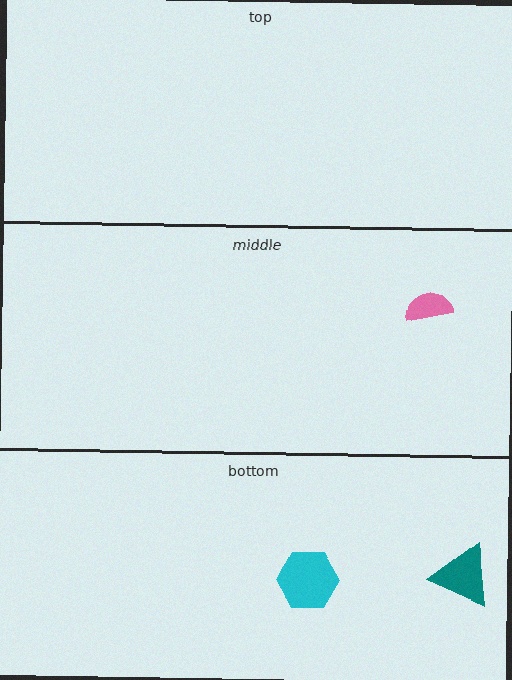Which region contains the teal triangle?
The bottom region.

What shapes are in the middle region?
The pink semicircle.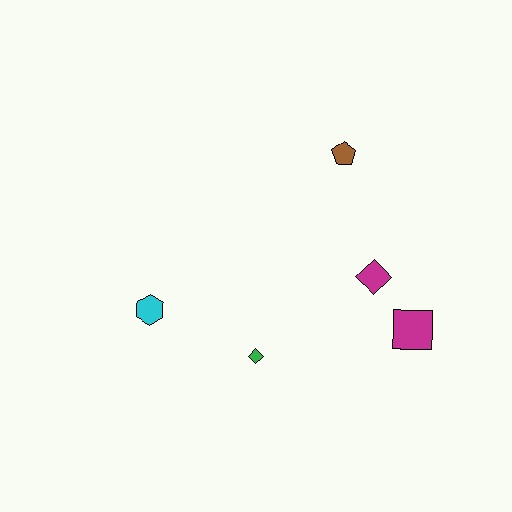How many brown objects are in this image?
There is 1 brown object.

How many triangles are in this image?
There are no triangles.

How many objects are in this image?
There are 5 objects.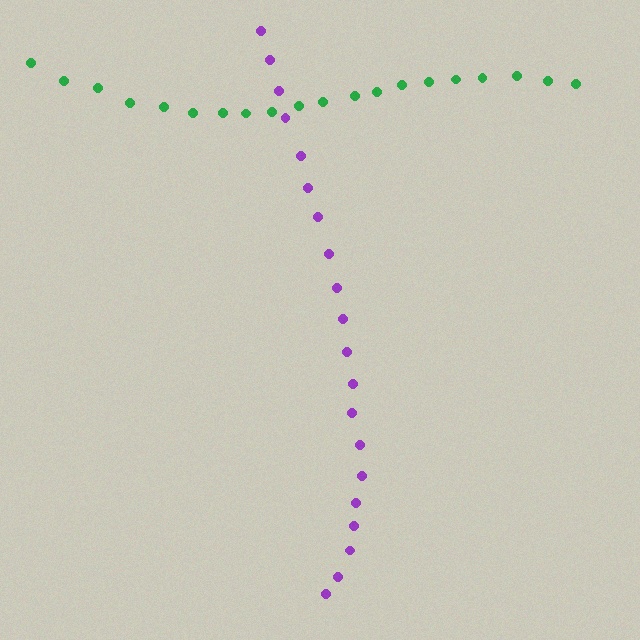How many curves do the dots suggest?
There are 2 distinct paths.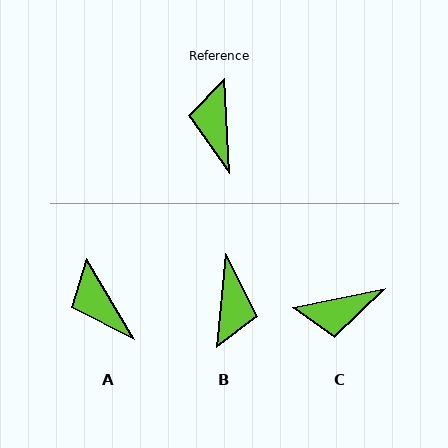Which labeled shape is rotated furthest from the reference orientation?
B, about 171 degrees away.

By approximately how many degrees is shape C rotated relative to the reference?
Approximately 98 degrees counter-clockwise.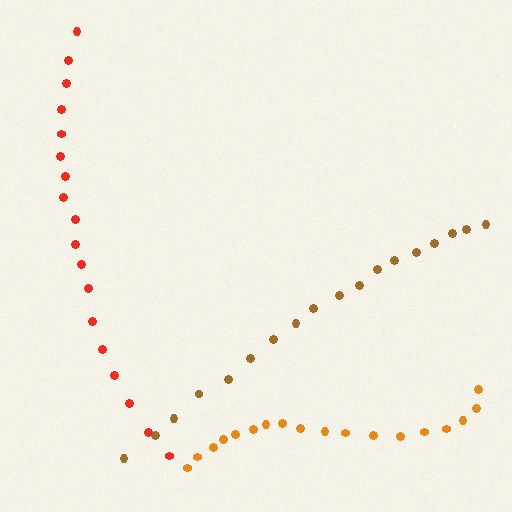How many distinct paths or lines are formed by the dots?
There are 3 distinct paths.